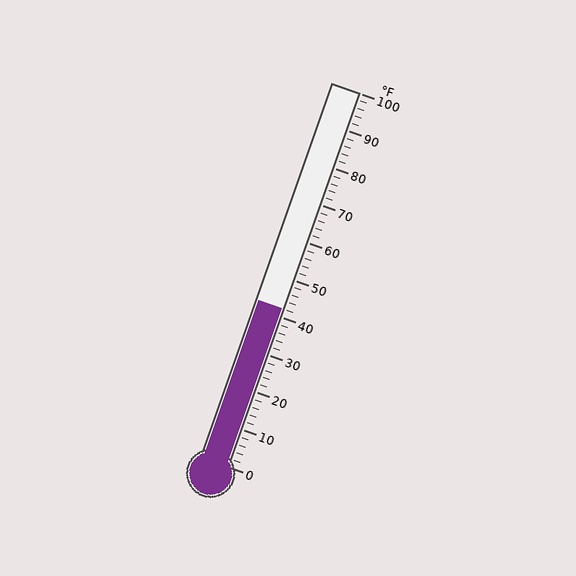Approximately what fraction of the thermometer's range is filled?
The thermometer is filled to approximately 40% of its range.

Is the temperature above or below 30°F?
The temperature is above 30°F.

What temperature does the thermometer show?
The thermometer shows approximately 42°F.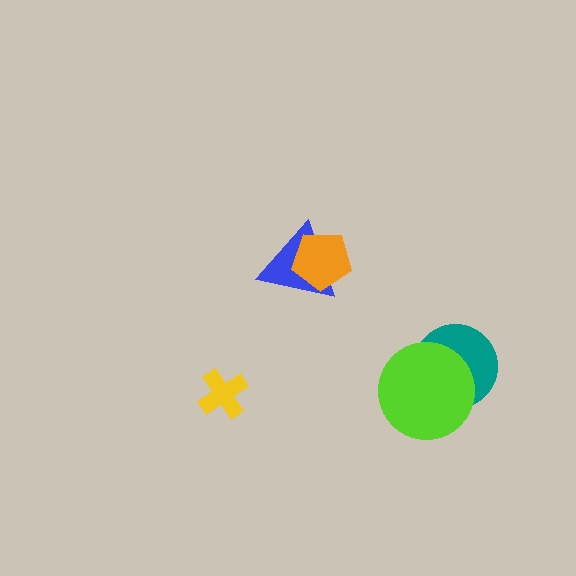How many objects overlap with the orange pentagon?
1 object overlaps with the orange pentagon.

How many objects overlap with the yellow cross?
0 objects overlap with the yellow cross.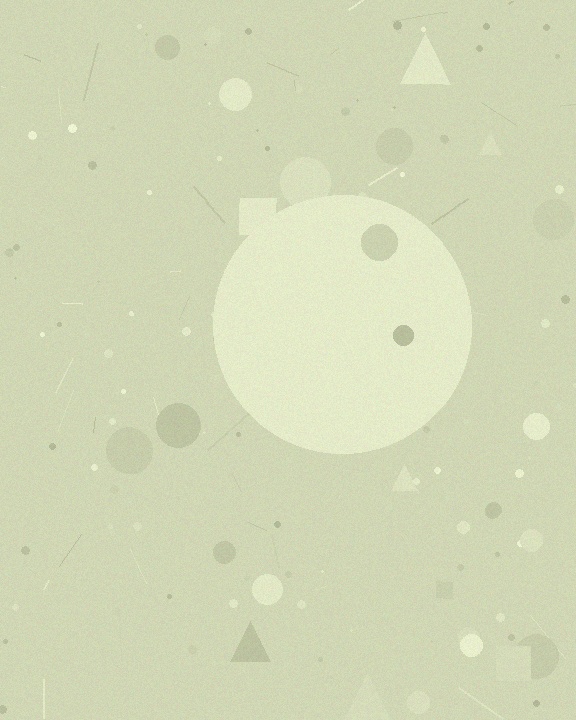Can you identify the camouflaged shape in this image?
The camouflaged shape is a circle.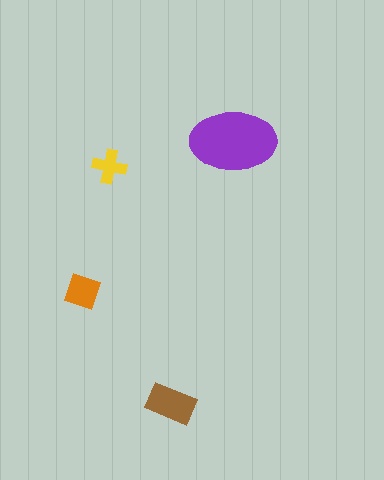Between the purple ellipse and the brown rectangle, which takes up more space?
The purple ellipse.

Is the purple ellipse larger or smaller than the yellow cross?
Larger.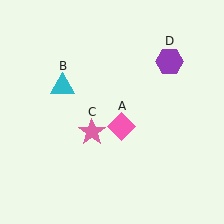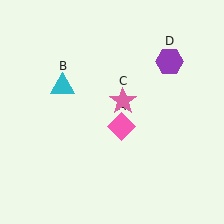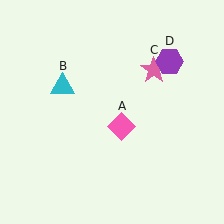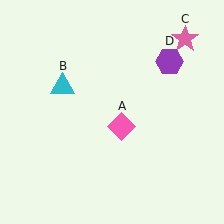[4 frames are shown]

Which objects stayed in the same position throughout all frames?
Pink diamond (object A) and cyan triangle (object B) and purple hexagon (object D) remained stationary.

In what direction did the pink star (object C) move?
The pink star (object C) moved up and to the right.